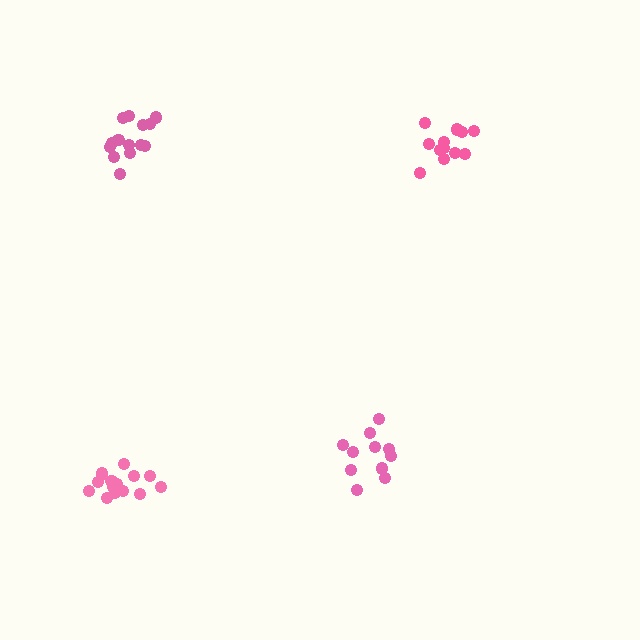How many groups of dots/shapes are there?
There are 4 groups.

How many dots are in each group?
Group 1: 12 dots, Group 2: 17 dots, Group 3: 11 dots, Group 4: 14 dots (54 total).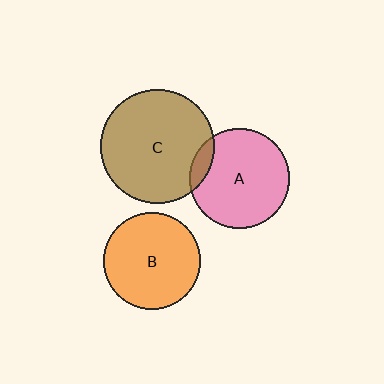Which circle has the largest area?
Circle C (brown).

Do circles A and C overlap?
Yes.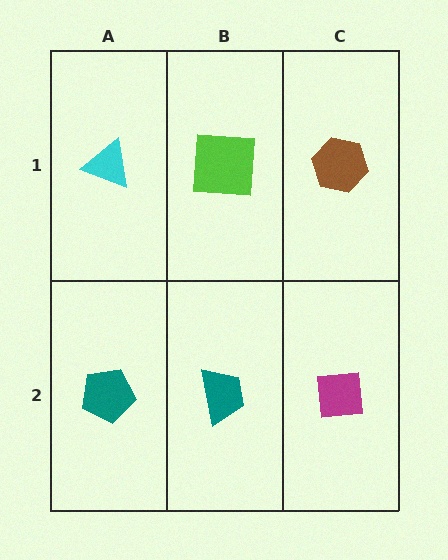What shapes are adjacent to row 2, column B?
A lime square (row 1, column B), a teal pentagon (row 2, column A), a magenta square (row 2, column C).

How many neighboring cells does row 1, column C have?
2.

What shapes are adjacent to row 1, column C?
A magenta square (row 2, column C), a lime square (row 1, column B).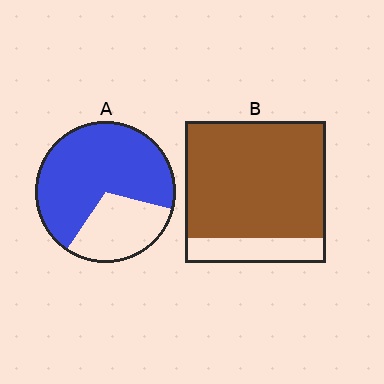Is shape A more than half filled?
Yes.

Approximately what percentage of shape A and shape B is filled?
A is approximately 70% and B is approximately 80%.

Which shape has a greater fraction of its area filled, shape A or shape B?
Shape B.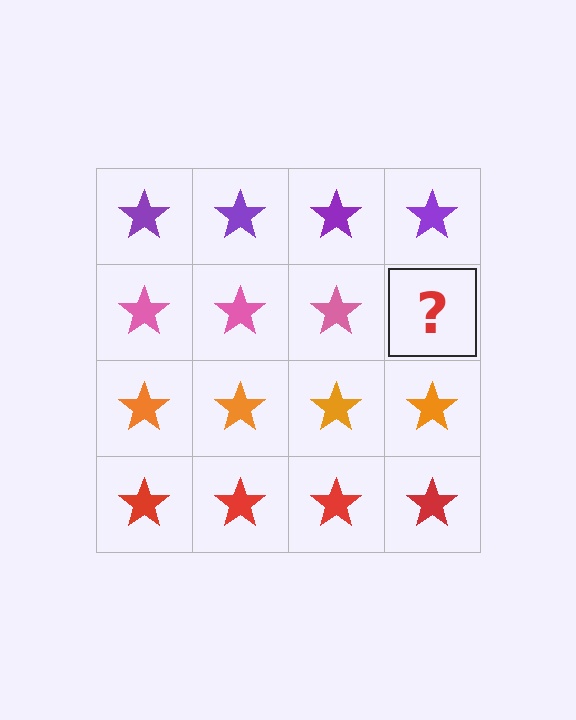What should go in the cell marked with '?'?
The missing cell should contain a pink star.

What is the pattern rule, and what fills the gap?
The rule is that each row has a consistent color. The gap should be filled with a pink star.